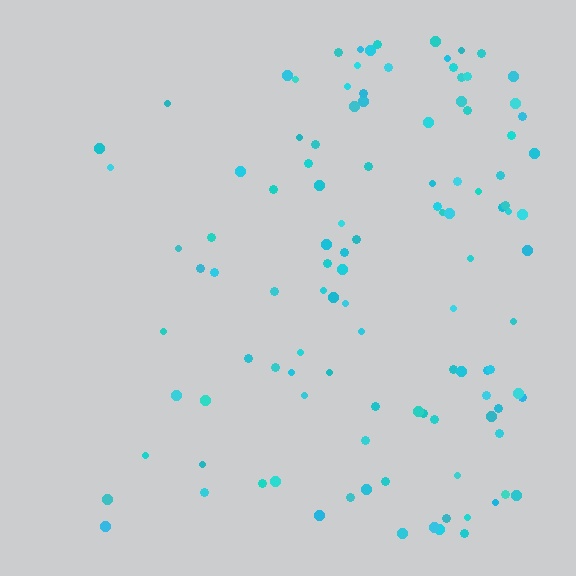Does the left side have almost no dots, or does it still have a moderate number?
Still a moderate number, just noticeably fewer than the right.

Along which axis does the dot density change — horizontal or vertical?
Horizontal.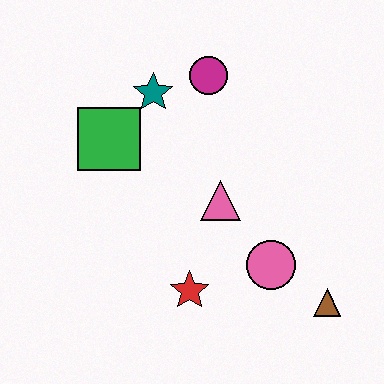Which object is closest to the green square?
The teal star is closest to the green square.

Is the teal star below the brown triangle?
No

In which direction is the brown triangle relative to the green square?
The brown triangle is to the right of the green square.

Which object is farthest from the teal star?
The brown triangle is farthest from the teal star.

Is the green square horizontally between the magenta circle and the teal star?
No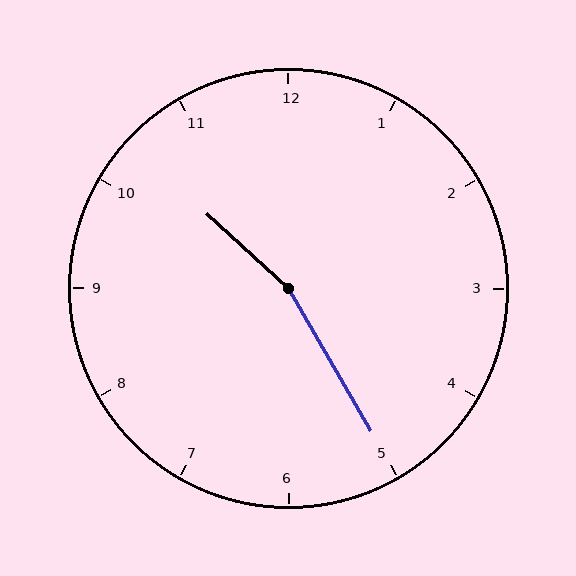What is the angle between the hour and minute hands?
Approximately 162 degrees.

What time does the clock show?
10:25.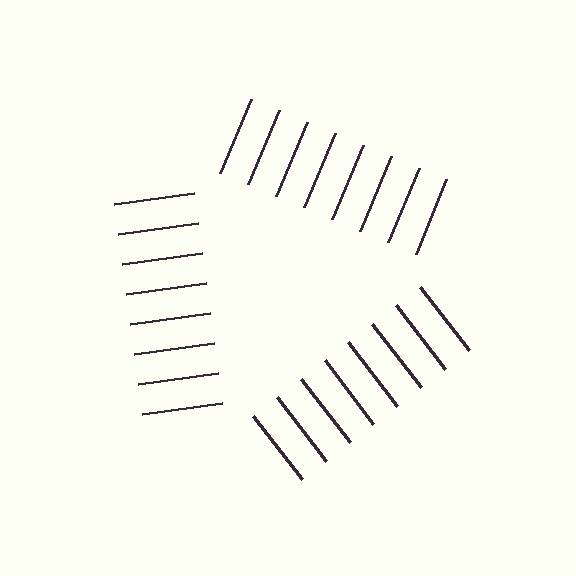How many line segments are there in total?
24 — 8 along each of the 3 edges.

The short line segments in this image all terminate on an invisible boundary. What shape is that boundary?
An illusory triangle — the line segments terminate on its edges but no continuous stroke is drawn.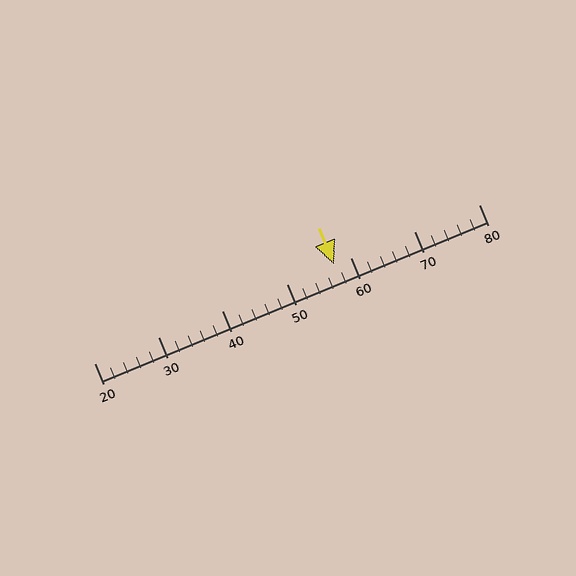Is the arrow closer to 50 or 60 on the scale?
The arrow is closer to 60.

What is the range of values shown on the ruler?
The ruler shows values from 20 to 80.